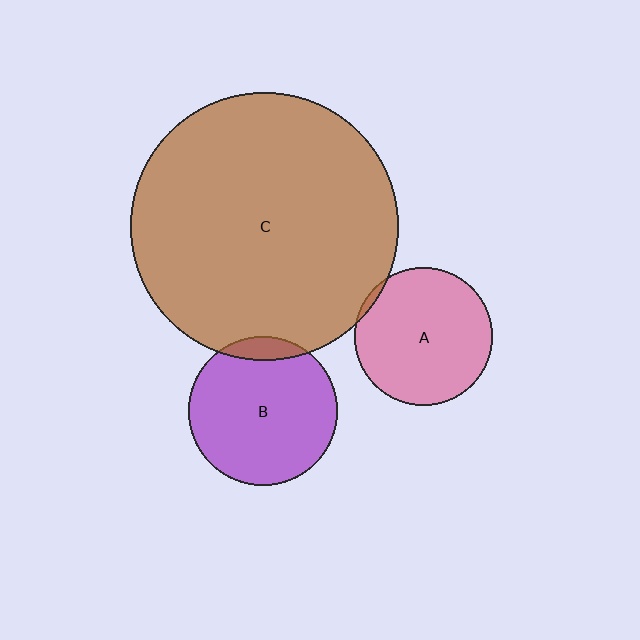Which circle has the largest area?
Circle C (brown).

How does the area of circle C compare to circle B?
Approximately 3.2 times.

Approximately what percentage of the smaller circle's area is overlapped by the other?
Approximately 10%.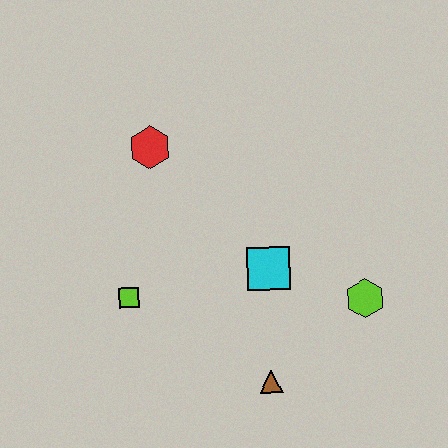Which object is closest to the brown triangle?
The cyan square is closest to the brown triangle.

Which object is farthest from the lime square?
The lime hexagon is farthest from the lime square.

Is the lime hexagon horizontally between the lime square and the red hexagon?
No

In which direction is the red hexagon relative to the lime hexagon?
The red hexagon is to the left of the lime hexagon.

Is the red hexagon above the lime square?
Yes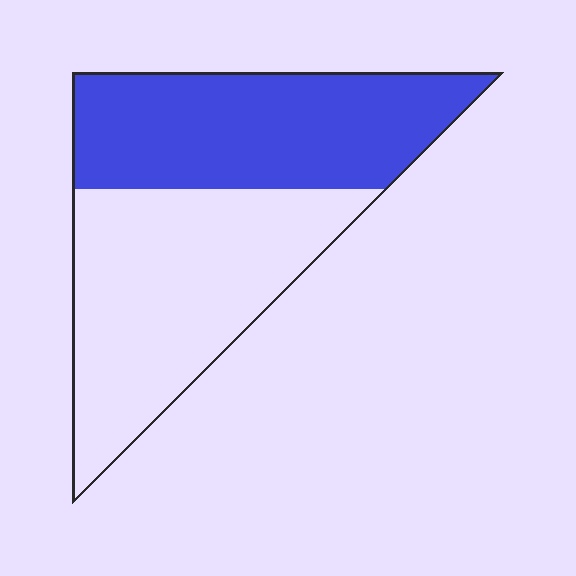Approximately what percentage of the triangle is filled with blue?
Approximately 45%.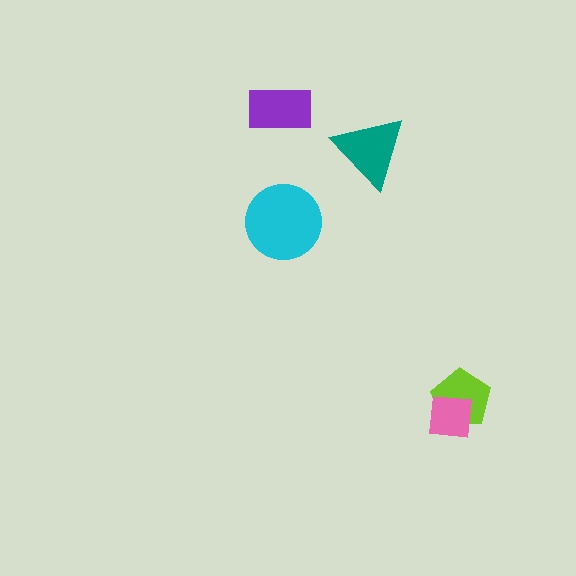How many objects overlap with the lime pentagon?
1 object overlaps with the lime pentagon.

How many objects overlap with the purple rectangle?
0 objects overlap with the purple rectangle.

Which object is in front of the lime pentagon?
The pink square is in front of the lime pentagon.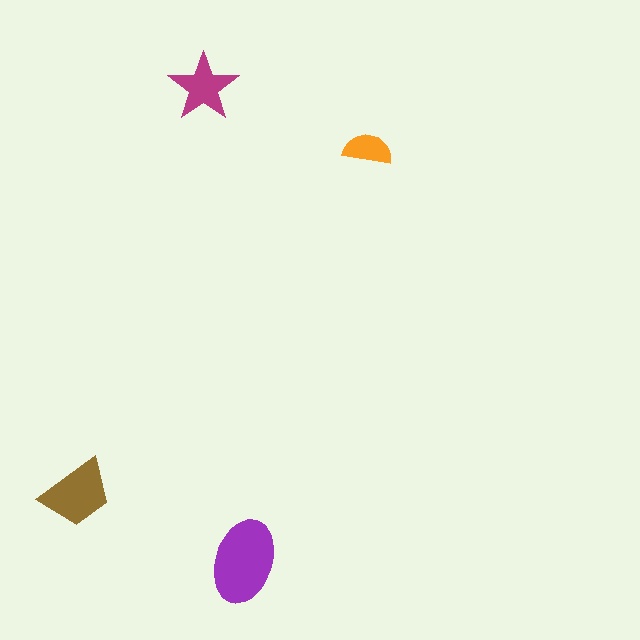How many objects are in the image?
There are 4 objects in the image.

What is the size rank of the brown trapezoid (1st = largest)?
2nd.